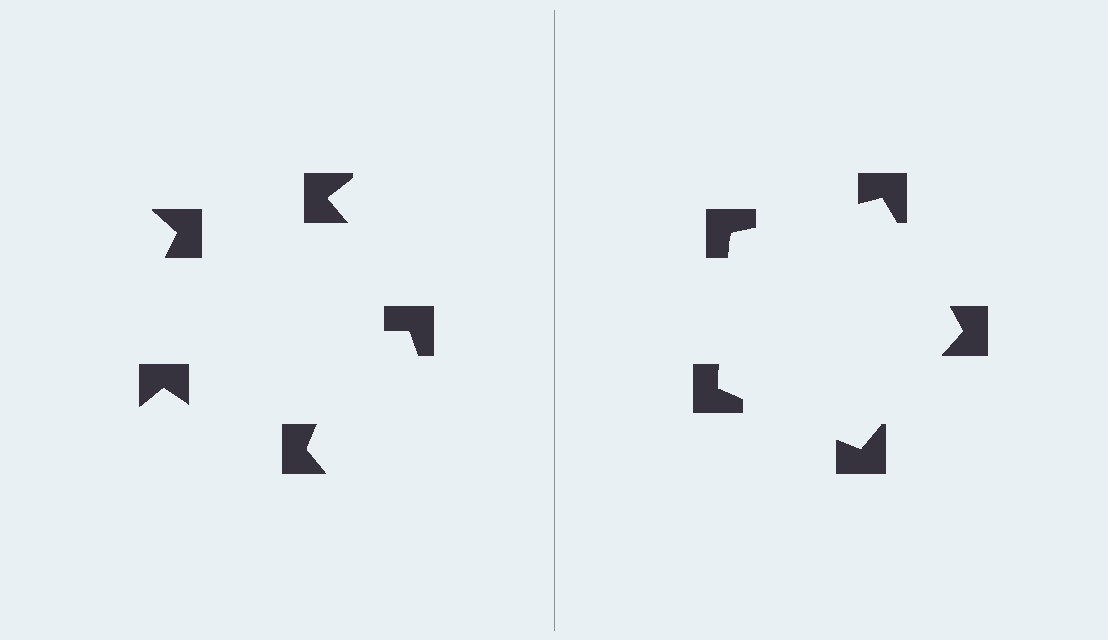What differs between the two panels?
The notched squares are positioned identically on both sides; only the wedge orientations differ. On the right they align to a pentagon; on the left they are misaligned.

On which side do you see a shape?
An illusory pentagon appears on the right side. On the left side the wedge cuts are rotated, so no coherent shape forms.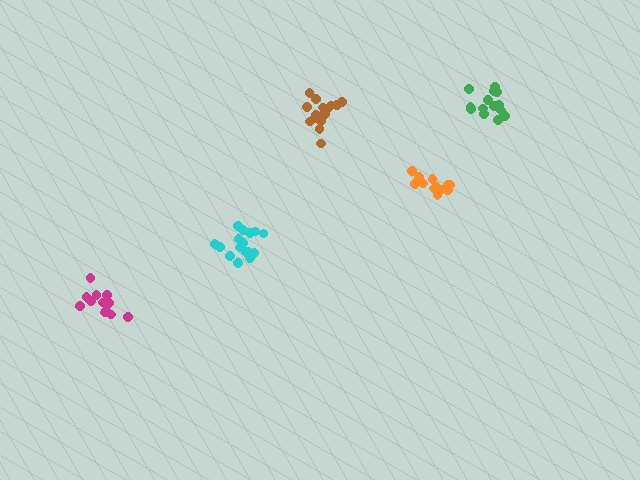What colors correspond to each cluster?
The clusters are colored: brown, cyan, green, orange, magenta.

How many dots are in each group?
Group 1: 17 dots, Group 2: 17 dots, Group 3: 15 dots, Group 4: 13 dots, Group 5: 12 dots (74 total).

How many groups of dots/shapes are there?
There are 5 groups.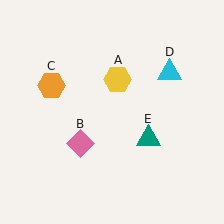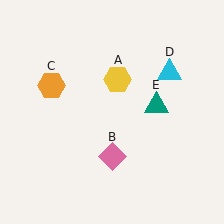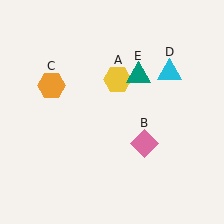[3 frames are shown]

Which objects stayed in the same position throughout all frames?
Yellow hexagon (object A) and orange hexagon (object C) and cyan triangle (object D) remained stationary.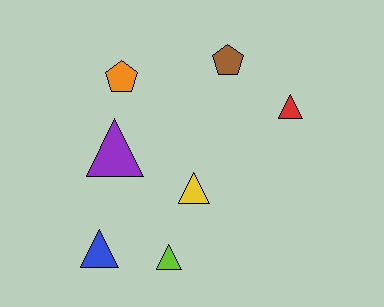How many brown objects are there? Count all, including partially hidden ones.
There is 1 brown object.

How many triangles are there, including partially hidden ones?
There are 5 triangles.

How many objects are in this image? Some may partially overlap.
There are 7 objects.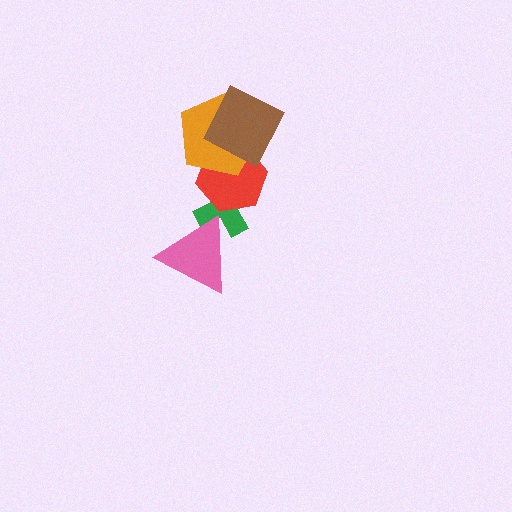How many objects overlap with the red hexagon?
3 objects overlap with the red hexagon.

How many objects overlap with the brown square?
2 objects overlap with the brown square.